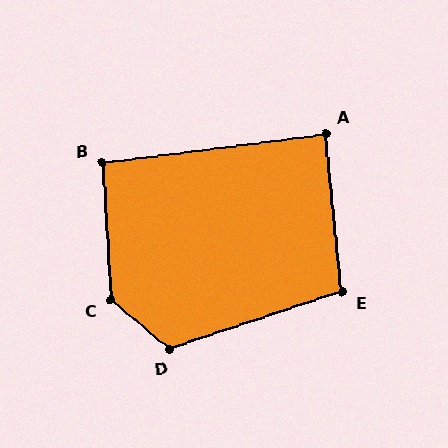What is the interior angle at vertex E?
Approximately 102 degrees (obtuse).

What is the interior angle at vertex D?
Approximately 122 degrees (obtuse).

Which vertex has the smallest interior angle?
A, at approximately 88 degrees.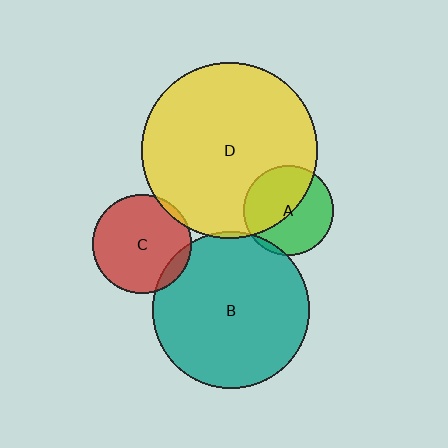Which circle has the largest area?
Circle D (yellow).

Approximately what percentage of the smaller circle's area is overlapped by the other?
Approximately 10%.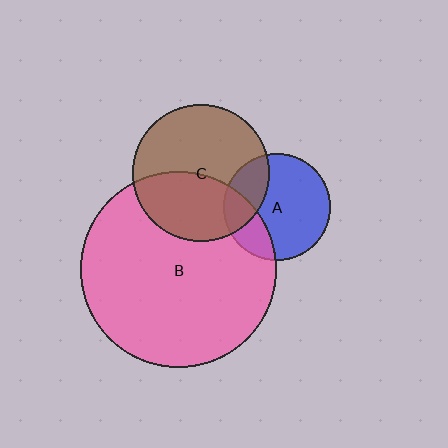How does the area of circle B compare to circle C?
Approximately 2.0 times.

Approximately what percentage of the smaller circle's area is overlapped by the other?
Approximately 25%.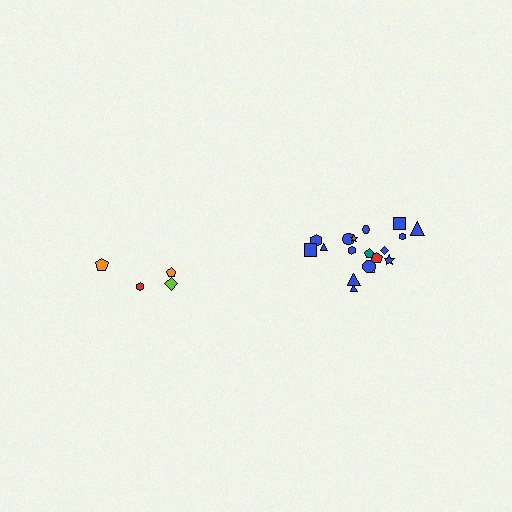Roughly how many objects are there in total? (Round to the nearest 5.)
Roughly 20 objects in total.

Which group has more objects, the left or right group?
The right group.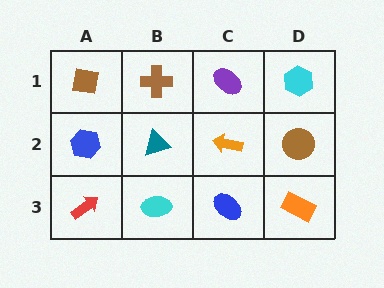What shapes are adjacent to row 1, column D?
A brown circle (row 2, column D), a purple ellipse (row 1, column C).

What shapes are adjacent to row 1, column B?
A teal triangle (row 2, column B), a brown square (row 1, column A), a purple ellipse (row 1, column C).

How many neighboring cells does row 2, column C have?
4.